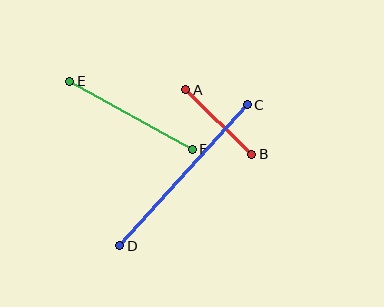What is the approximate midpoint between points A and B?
The midpoint is at approximately (219, 122) pixels.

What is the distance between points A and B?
The distance is approximately 93 pixels.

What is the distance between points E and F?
The distance is approximately 140 pixels.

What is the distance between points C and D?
The distance is approximately 190 pixels.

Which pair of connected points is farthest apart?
Points C and D are farthest apart.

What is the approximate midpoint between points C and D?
The midpoint is at approximately (184, 175) pixels.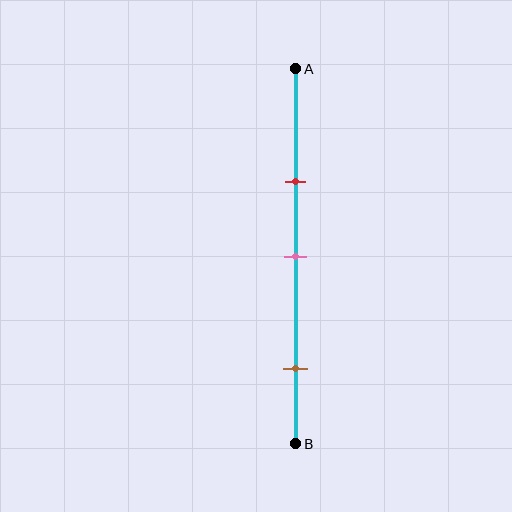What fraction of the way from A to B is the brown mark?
The brown mark is approximately 80% (0.8) of the way from A to B.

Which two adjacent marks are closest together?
The red and pink marks are the closest adjacent pair.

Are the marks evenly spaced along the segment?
No, the marks are not evenly spaced.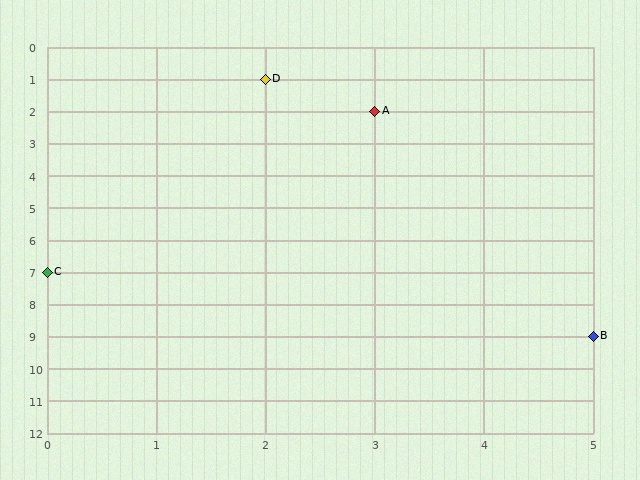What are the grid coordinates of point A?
Point A is at grid coordinates (3, 2).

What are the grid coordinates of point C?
Point C is at grid coordinates (0, 7).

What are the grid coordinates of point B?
Point B is at grid coordinates (5, 9).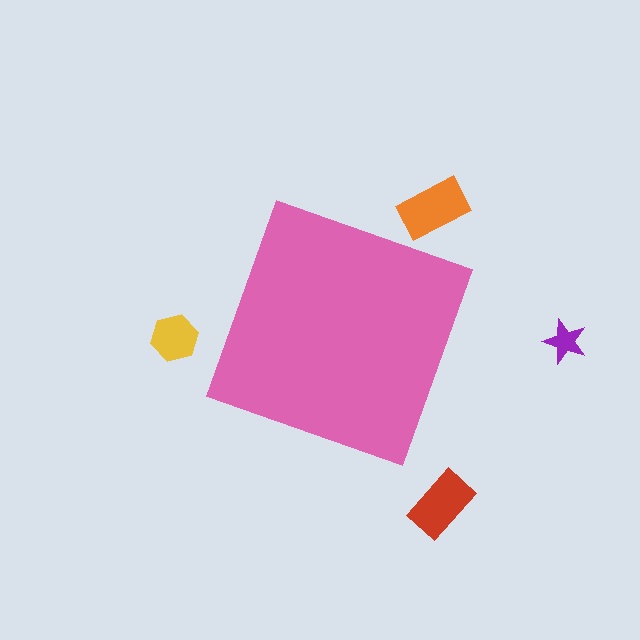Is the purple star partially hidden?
No, the purple star is fully visible.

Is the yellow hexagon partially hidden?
No, the yellow hexagon is fully visible.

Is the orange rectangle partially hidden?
No, the orange rectangle is fully visible.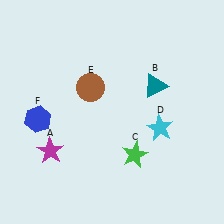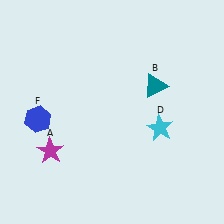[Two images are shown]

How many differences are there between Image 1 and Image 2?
There are 2 differences between the two images.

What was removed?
The green star (C), the brown circle (E) were removed in Image 2.